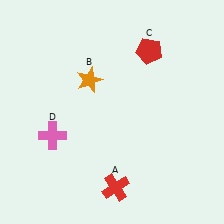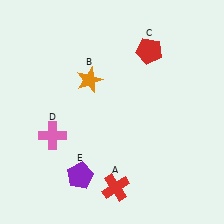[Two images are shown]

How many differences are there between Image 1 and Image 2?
There is 1 difference between the two images.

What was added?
A purple pentagon (E) was added in Image 2.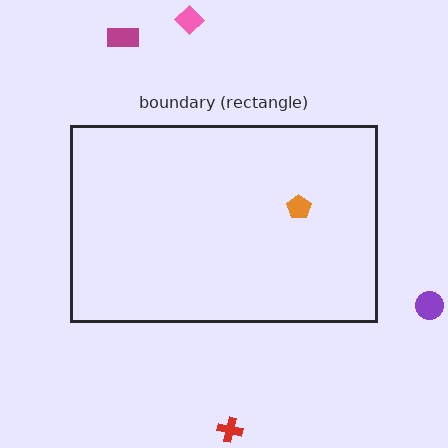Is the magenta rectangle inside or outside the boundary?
Outside.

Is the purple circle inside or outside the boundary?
Outside.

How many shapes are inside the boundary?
1 inside, 4 outside.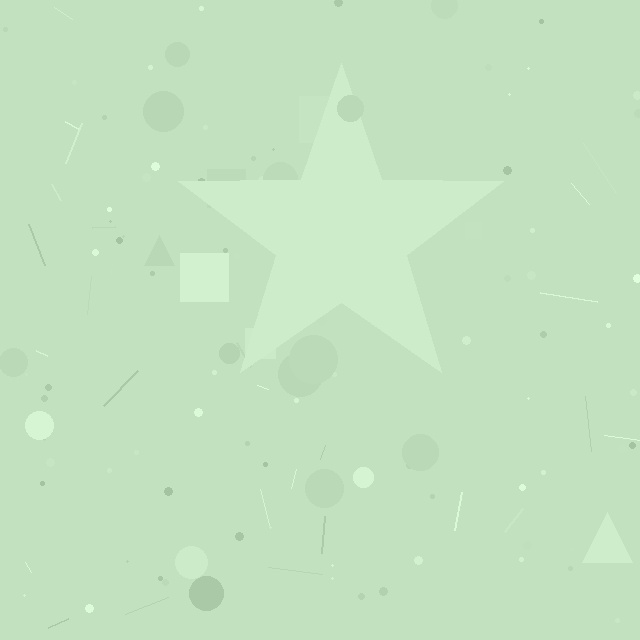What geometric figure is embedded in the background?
A star is embedded in the background.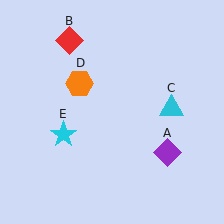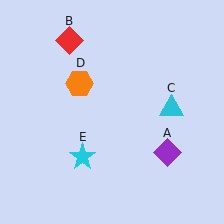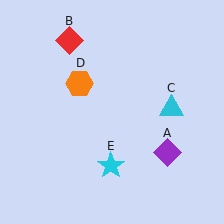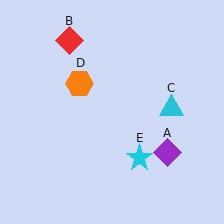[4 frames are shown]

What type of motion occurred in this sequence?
The cyan star (object E) rotated counterclockwise around the center of the scene.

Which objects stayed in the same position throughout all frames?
Purple diamond (object A) and red diamond (object B) and cyan triangle (object C) and orange hexagon (object D) remained stationary.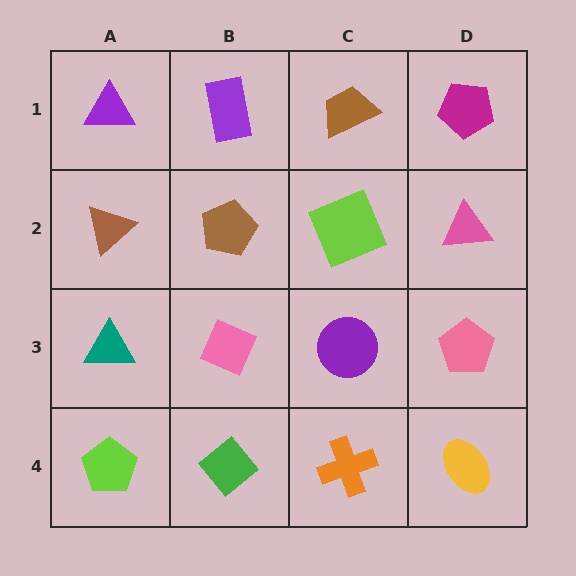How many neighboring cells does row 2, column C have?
4.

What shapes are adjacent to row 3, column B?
A brown pentagon (row 2, column B), a green diamond (row 4, column B), a teal triangle (row 3, column A), a purple circle (row 3, column C).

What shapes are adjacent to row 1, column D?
A pink triangle (row 2, column D), a brown trapezoid (row 1, column C).